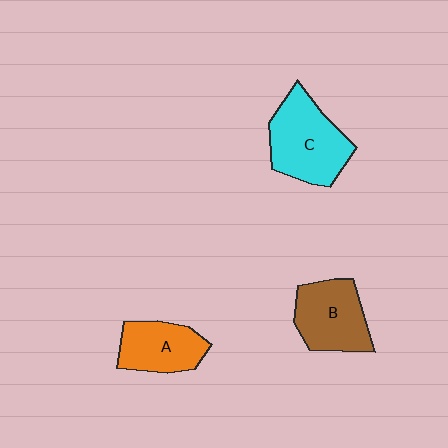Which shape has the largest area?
Shape C (cyan).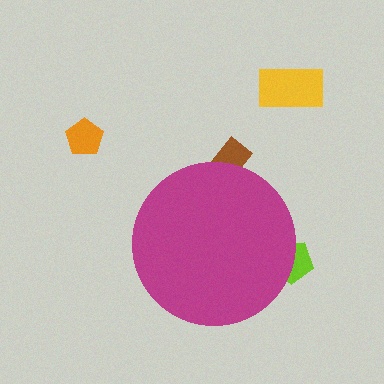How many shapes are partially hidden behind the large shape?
2 shapes are partially hidden.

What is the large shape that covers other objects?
A magenta circle.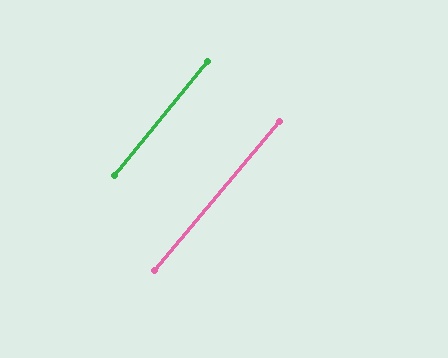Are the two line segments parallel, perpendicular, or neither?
Parallel — their directions differ by only 0.7°.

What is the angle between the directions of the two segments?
Approximately 1 degree.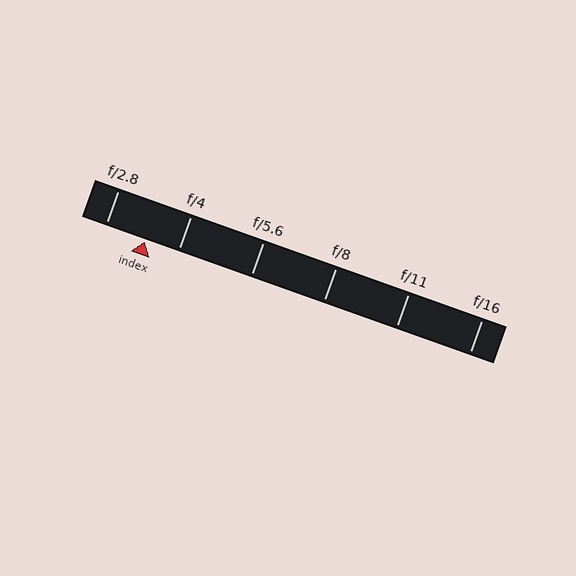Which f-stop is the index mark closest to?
The index mark is closest to f/4.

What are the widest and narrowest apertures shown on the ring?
The widest aperture shown is f/2.8 and the narrowest is f/16.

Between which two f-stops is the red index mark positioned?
The index mark is between f/2.8 and f/4.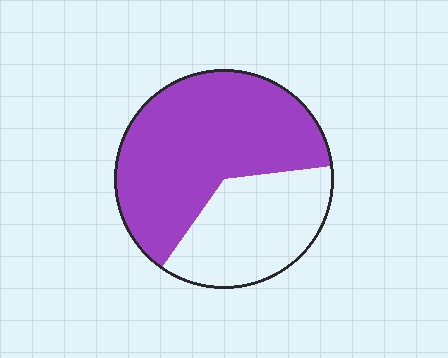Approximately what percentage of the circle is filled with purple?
Approximately 65%.